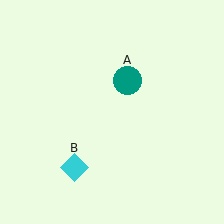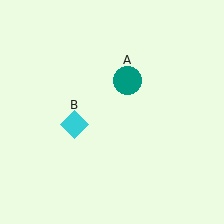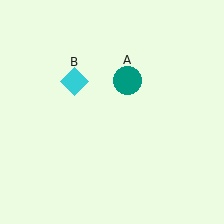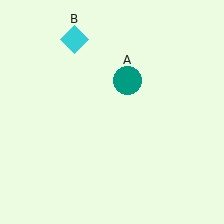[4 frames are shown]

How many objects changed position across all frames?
1 object changed position: cyan diamond (object B).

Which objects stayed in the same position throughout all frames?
Teal circle (object A) remained stationary.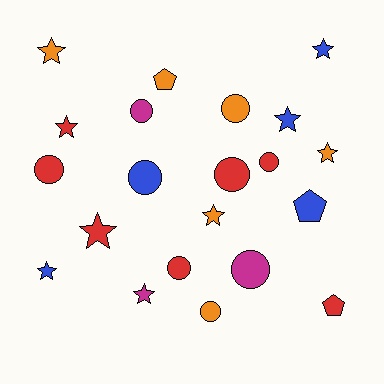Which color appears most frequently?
Red, with 7 objects.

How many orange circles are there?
There are 2 orange circles.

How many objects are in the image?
There are 21 objects.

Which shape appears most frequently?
Star, with 9 objects.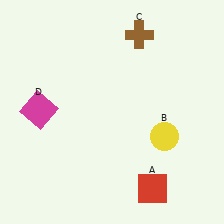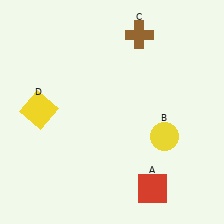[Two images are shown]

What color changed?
The square (D) changed from magenta in Image 1 to yellow in Image 2.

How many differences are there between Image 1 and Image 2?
There is 1 difference between the two images.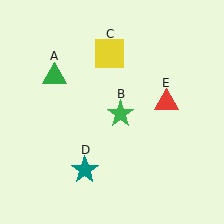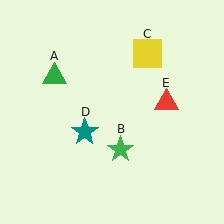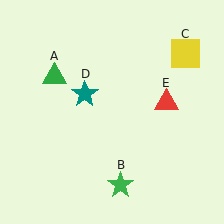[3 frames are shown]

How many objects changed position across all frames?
3 objects changed position: green star (object B), yellow square (object C), teal star (object D).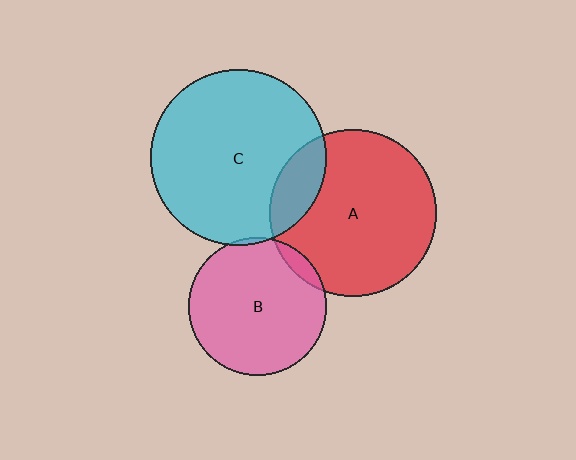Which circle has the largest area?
Circle C (cyan).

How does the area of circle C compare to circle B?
Approximately 1.6 times.